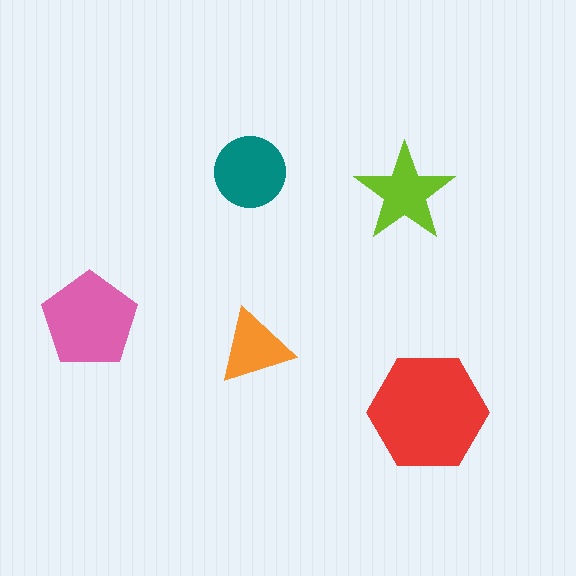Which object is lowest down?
The red hexagon is bottommost.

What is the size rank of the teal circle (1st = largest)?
3rd.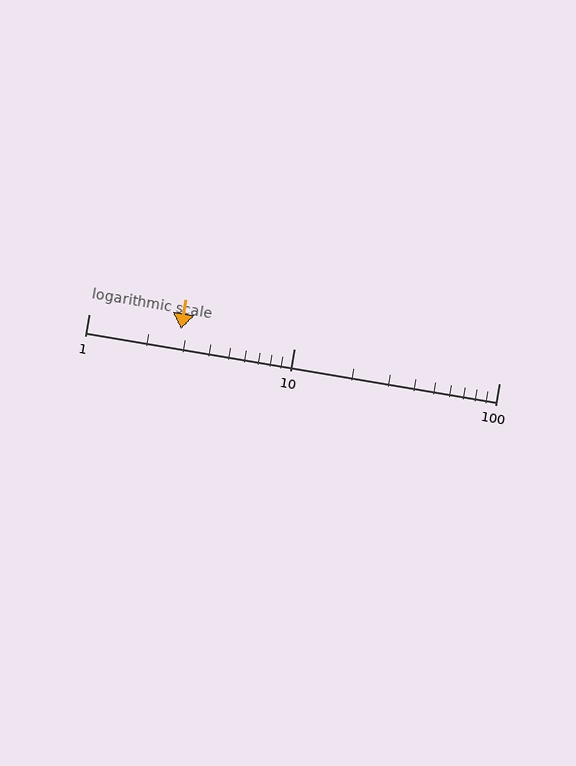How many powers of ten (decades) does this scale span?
The scale spans 2 decades, from 1 to 100.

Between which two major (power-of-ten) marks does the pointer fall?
The pointer is between 1 and 10.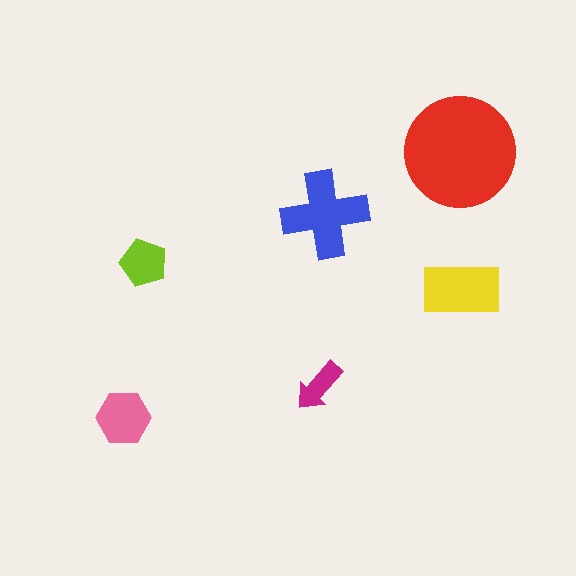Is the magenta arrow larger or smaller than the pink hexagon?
Smaller.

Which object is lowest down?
The pink hexagon is bottommost.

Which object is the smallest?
The magenta arrow.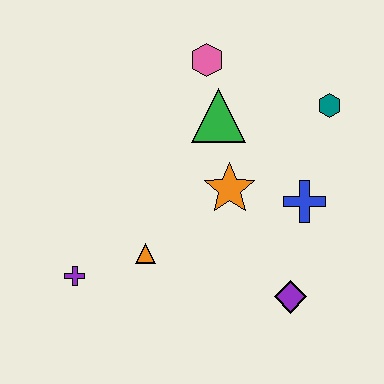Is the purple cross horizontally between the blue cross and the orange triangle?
No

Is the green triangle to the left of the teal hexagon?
Yes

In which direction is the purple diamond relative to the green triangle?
The purple diamond is below the green triangle.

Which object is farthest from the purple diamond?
The pink hexagon is farthest from the purple diamond.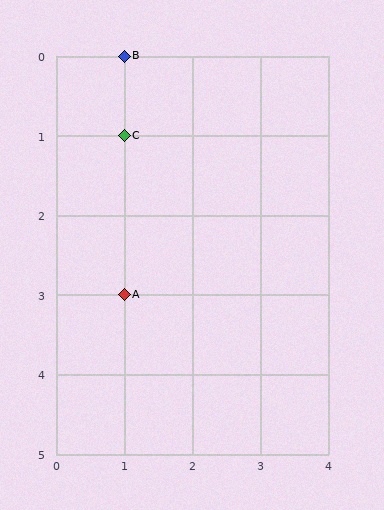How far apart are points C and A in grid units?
Points C and A are 2 rows apart.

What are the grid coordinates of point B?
Point B is at grid coordinates (1, 0).